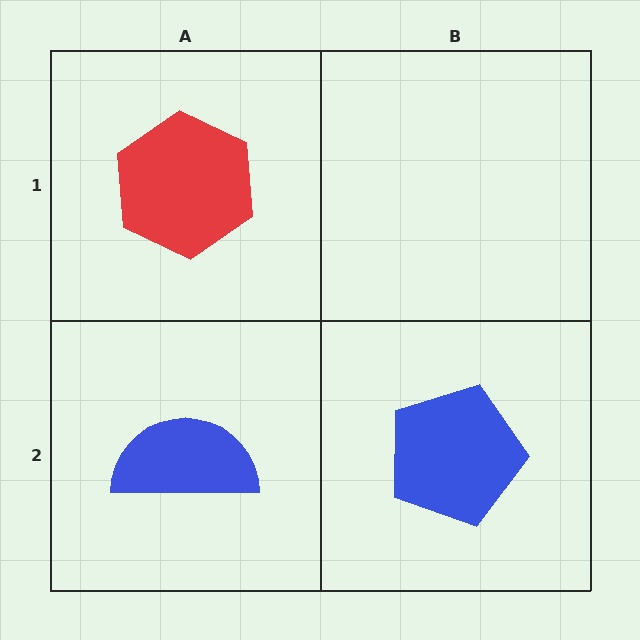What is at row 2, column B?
A blue pentagon.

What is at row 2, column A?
A blue semicircle.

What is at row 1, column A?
A red hexagon.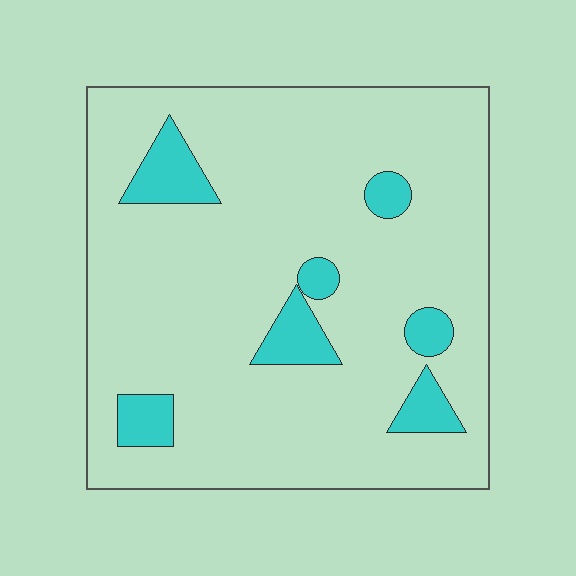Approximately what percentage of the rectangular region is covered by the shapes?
Approximately 10%.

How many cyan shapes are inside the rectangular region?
7.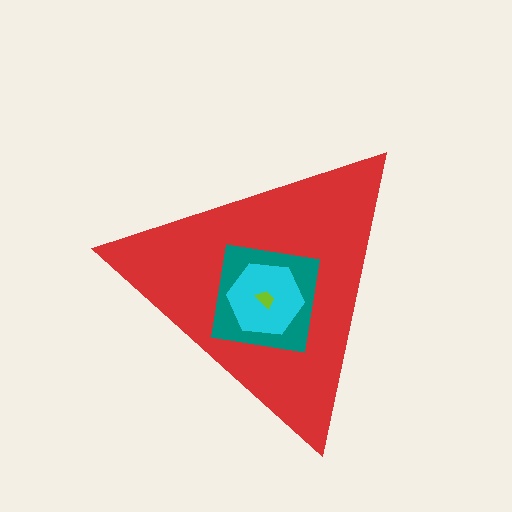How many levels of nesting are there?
4.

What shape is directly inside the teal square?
The cyan hexagon.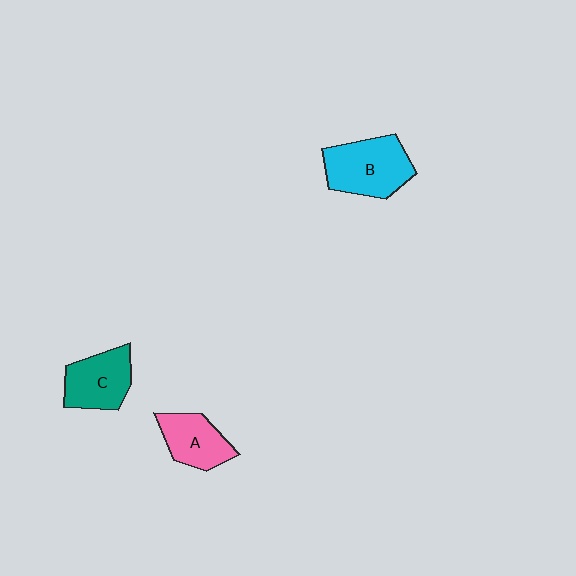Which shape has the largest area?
Shape B (cyan).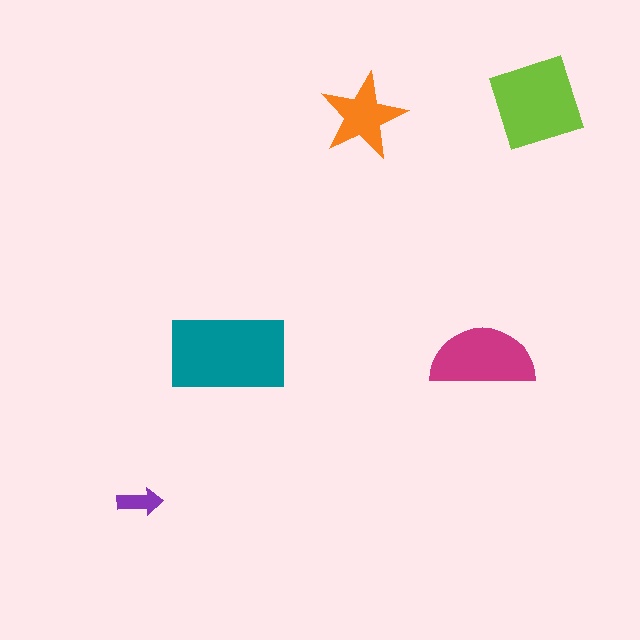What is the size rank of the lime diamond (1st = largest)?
2nd.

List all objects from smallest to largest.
The purple arrow, the orange star, the magenta semicircle, the lime diamond, the teal rectangle.